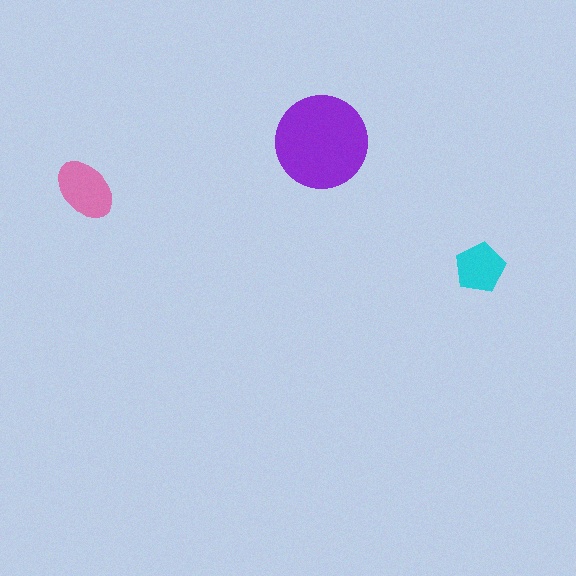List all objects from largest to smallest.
The purple circle, the pink ellipse, the cyan pentagon.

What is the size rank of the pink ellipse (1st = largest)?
2nd.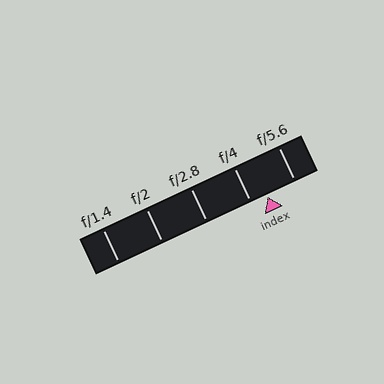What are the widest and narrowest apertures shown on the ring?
The widest aperture shown is f/1.4 and the narrowest is f/5.6.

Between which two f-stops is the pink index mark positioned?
The index mark is between f/4 and f/5.6.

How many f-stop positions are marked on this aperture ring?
There are 5 f-stop positions marked.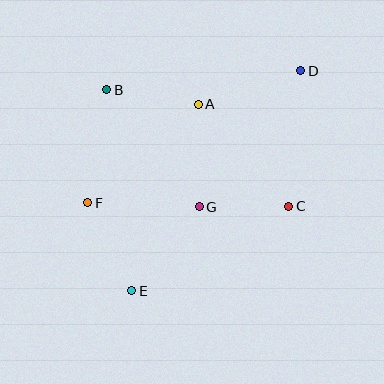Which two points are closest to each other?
Points C and G are closest to each other.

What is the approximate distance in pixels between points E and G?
The distance between E and G is approximately 107 pixels.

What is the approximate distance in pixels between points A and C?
The distance between A and C is approximately 136 pixels.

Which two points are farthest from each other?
Points D and E are farthest from each other.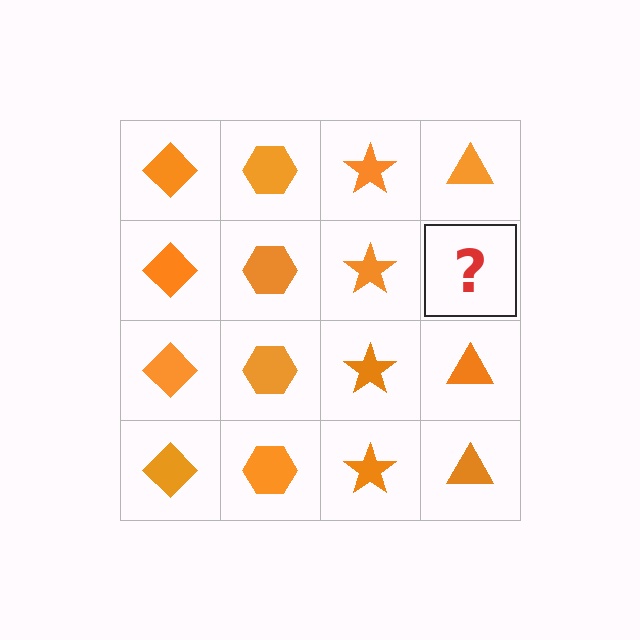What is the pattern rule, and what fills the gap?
The rule is that each column has a consistent shape. The gap should be filled with an orange triangle.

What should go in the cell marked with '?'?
The missing cell should contain an orange triangle.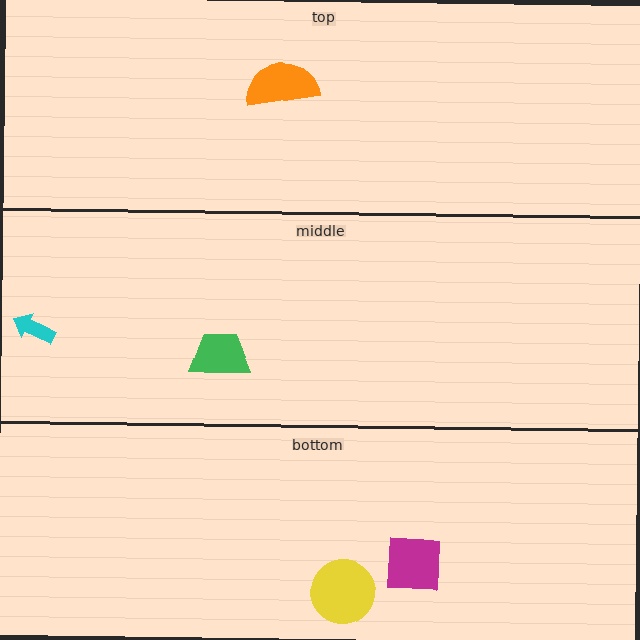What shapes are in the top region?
The orange semicircle.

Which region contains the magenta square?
The bottom region.